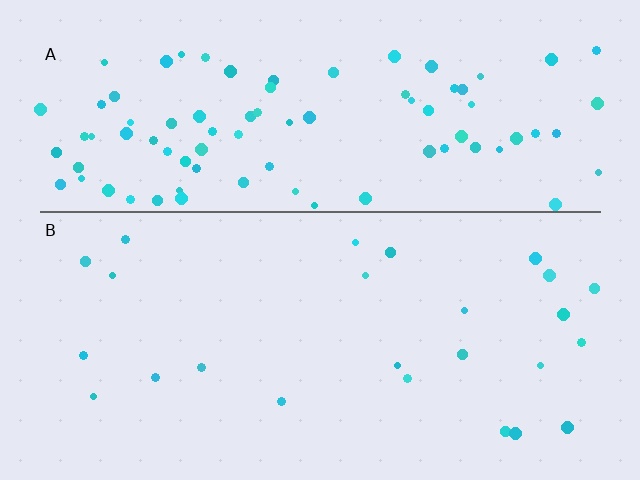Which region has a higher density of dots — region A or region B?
A (the top).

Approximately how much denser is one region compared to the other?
Approximately 3.6× — region A over region B.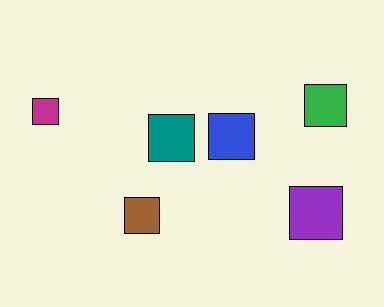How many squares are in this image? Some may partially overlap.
There are 6 squares.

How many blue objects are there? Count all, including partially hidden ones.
There is 1 blue object.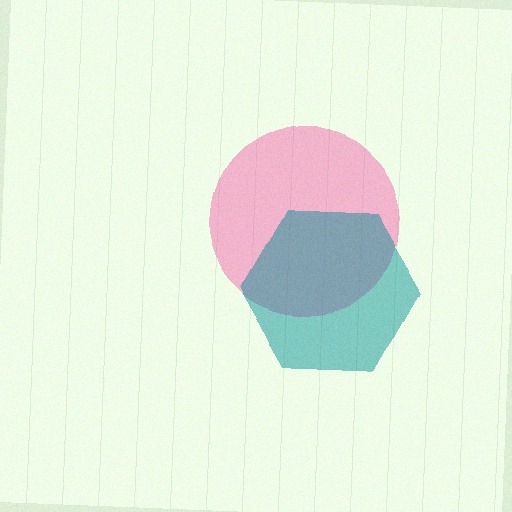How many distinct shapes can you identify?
There are 2 distinct shapes: a pink circle, a teal hexagon.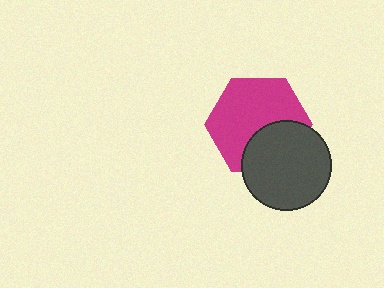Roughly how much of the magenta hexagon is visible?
Most of it is visible (roughly 67%).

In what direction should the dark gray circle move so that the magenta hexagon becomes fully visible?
The dark gray circle should move down. That is the shortest direction to clear the overlap and leave the magenta hexagon fully visible.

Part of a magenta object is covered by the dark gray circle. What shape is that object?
It is a hexagon.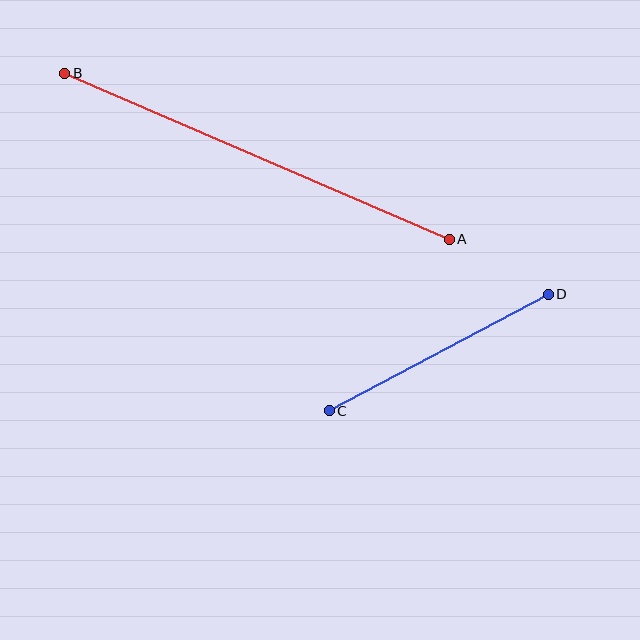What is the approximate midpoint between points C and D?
The midpoint is at approximately (439, 353) pixels.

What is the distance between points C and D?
The distance is approximately 248 pixels.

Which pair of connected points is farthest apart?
Points A and B are farthest apart.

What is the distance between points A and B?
The distance is approximately 419 pixels.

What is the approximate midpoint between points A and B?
The midpoint is at approximately (257, 156) pixels.